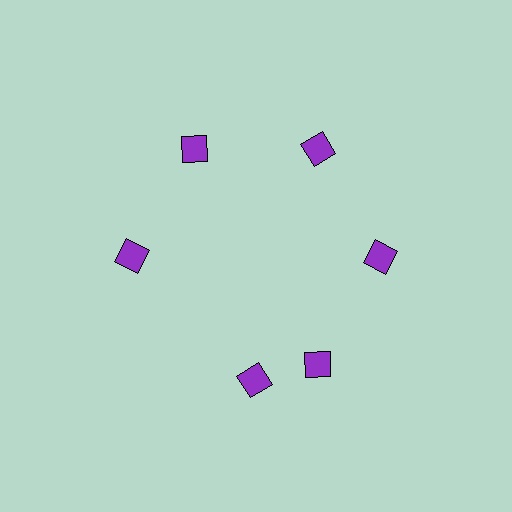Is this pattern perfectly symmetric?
No. The 6 purple diamonds are arranged in a ring, but one element near the 7 o'clock position is rotated out of alignment along the ring, breaking the 6-fold rotational symmetry.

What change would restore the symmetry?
The symmetry would be restored by rotating it back into even spacing with its neighbors so that all 6 diamonds sit at equal angles and equal distance from the center.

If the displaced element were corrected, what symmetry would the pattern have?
It would have 6-fold rotational symmetry — the pattern would map onto itself every 60 degrees.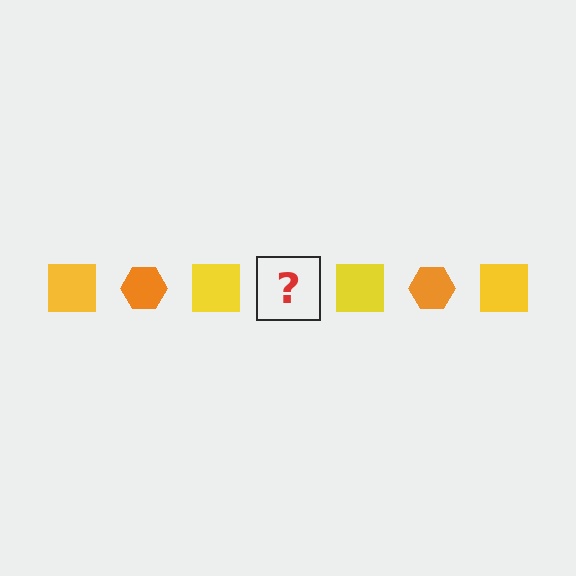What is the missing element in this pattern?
The missing element is an orange hexagon.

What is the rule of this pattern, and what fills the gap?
The rule is that the pattern alternates between yellow square and orange hexagon. The gap should be filled with an orange hexagon.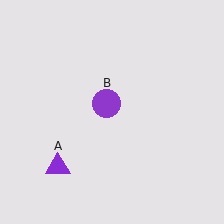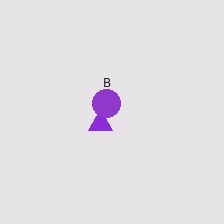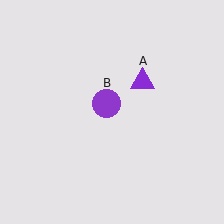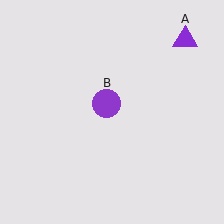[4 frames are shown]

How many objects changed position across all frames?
1 object changed position: purple triangle (object A).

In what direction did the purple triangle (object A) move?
The purple triangle (object A) moved up and to the right.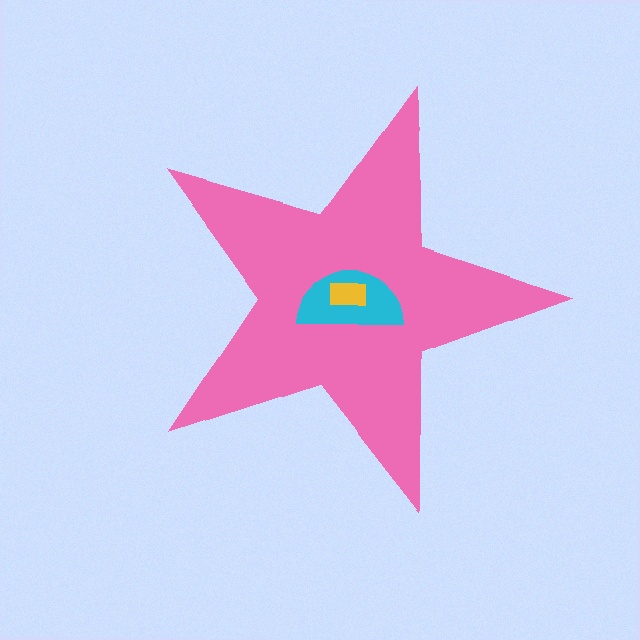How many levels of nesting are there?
3.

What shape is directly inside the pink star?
The cyan semicircle.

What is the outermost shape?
The pink star.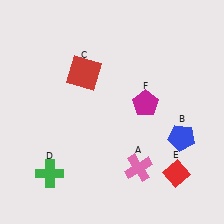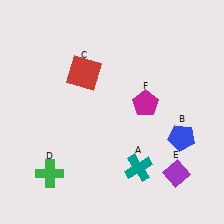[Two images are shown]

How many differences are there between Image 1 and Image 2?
There are 2 differences between the two images.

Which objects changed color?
A changed from pink to teal. E changed from red to purple.